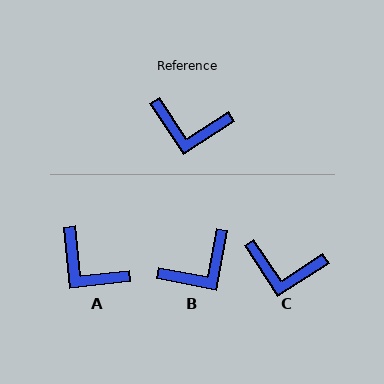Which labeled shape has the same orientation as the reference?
C.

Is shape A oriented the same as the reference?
No, it is off by about 27 degrees.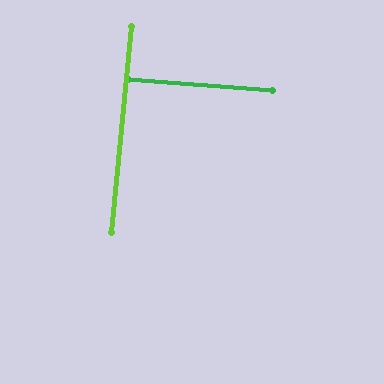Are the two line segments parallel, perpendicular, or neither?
Perpendicular — they meet at approximately 89°.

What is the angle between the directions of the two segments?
Approximately 89 degrees.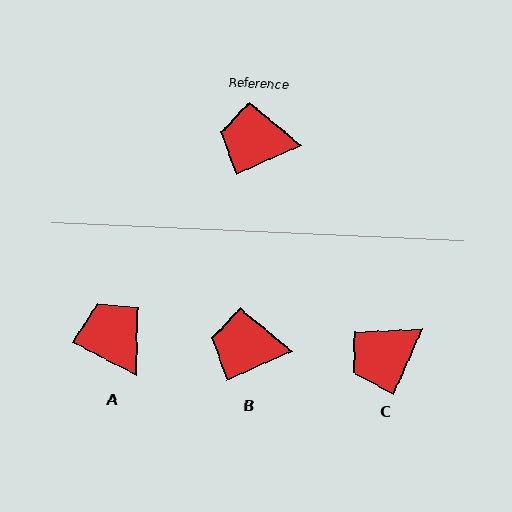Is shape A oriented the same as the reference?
No, it is off by about 52 degrees.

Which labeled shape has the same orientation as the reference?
B.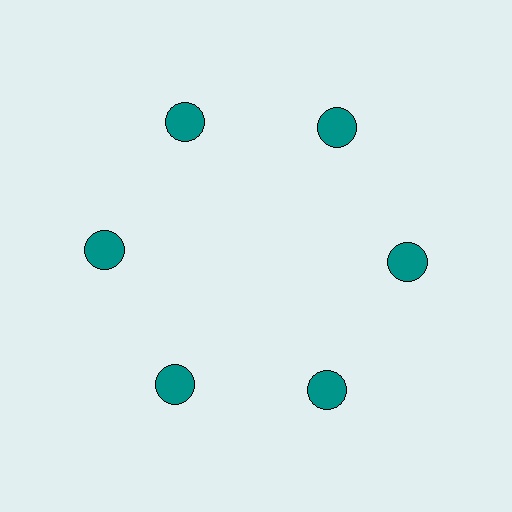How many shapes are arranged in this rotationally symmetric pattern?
There are 6 shapes, arranged in 6 groups of 1.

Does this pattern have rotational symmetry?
Yes, this pattern has 6-fold rotational symmetry. It looks the same after rotating 60 degrees around the center.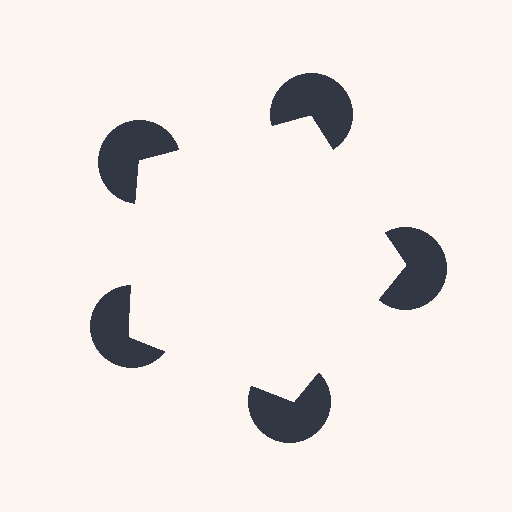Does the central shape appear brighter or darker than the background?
It typically appears slightly brighter than the background, even though no actual brightness change is drawn.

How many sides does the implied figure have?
5 sides.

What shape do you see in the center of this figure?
An illusory pentagon — its edges are inferred from the aligned wedge cuts in the pac-man discs, not physically drawn.